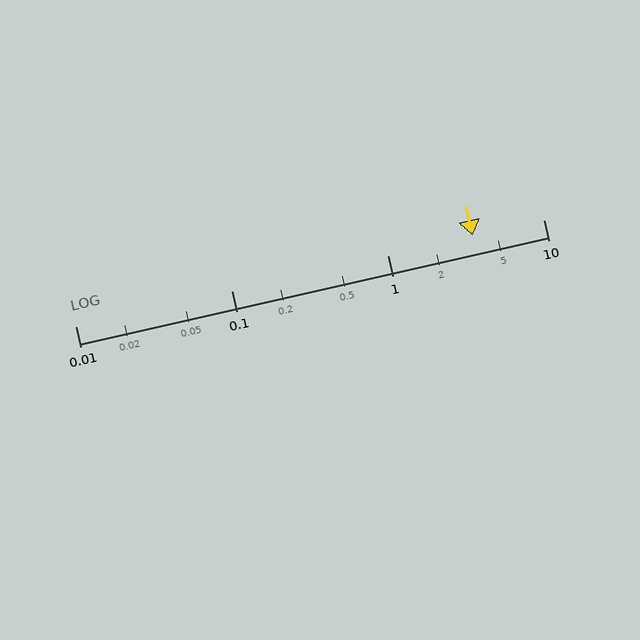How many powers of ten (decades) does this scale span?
The scale spans 3 decades, from 0.01 to 10.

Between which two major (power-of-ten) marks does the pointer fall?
The pointer is between 1 and 10.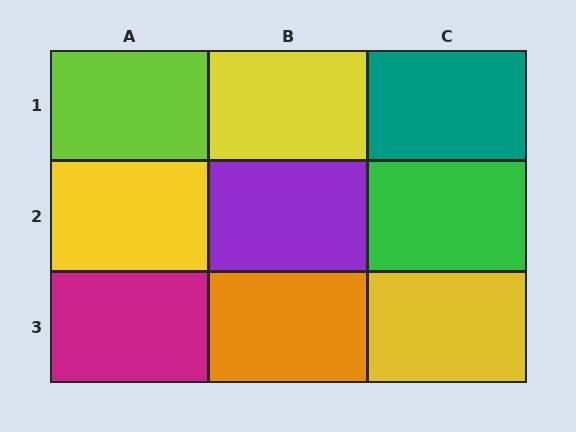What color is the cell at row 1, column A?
Lime.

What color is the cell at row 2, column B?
Purple.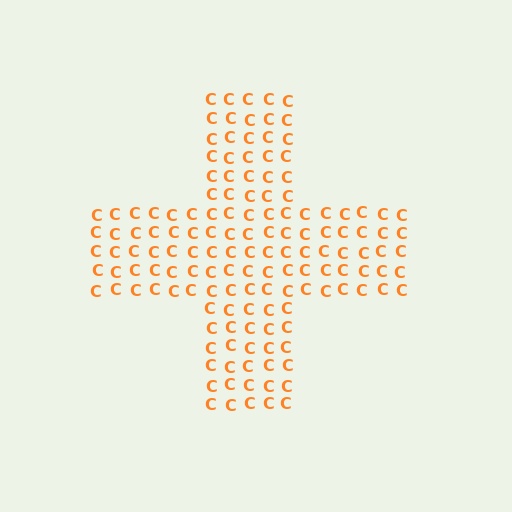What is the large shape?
The large shape is a cross.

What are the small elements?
The small elements are letter C's.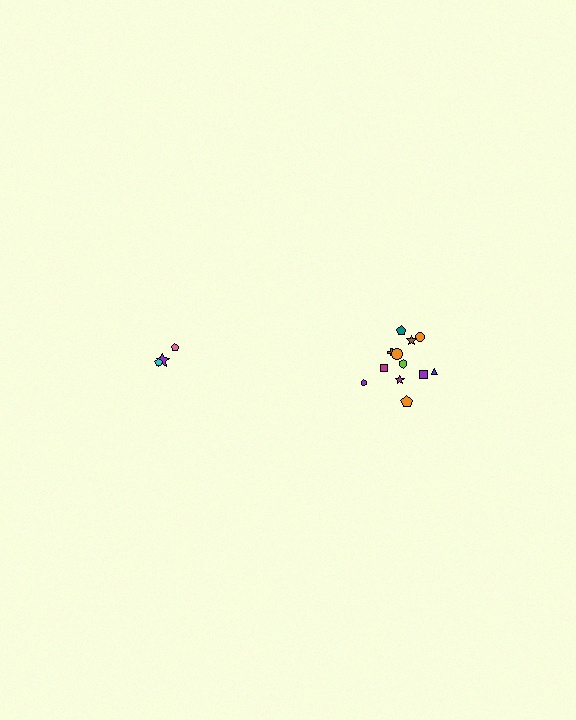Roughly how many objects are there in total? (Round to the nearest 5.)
Roughly 15 objects in total.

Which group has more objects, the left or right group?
The right group.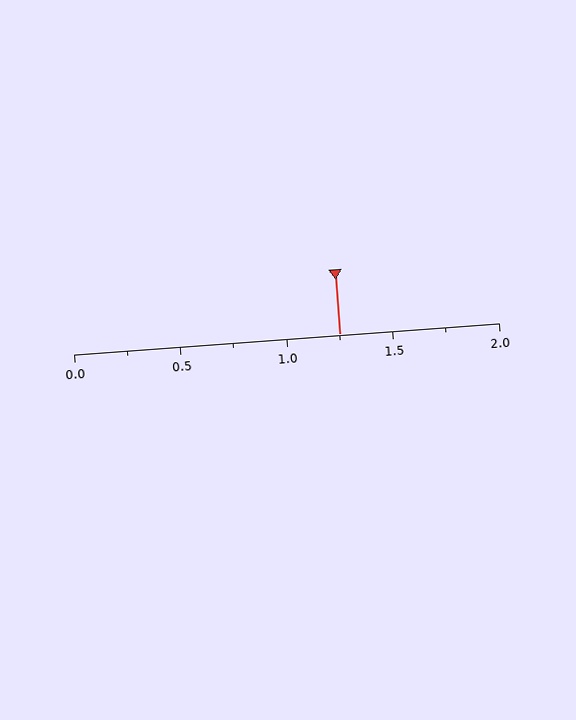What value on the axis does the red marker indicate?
The marker indicates approximately 1.25.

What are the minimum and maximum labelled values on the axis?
The axis runs from 0.0 to 2.0.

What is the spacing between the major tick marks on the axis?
The major ticks are spaced 0.5 apart.